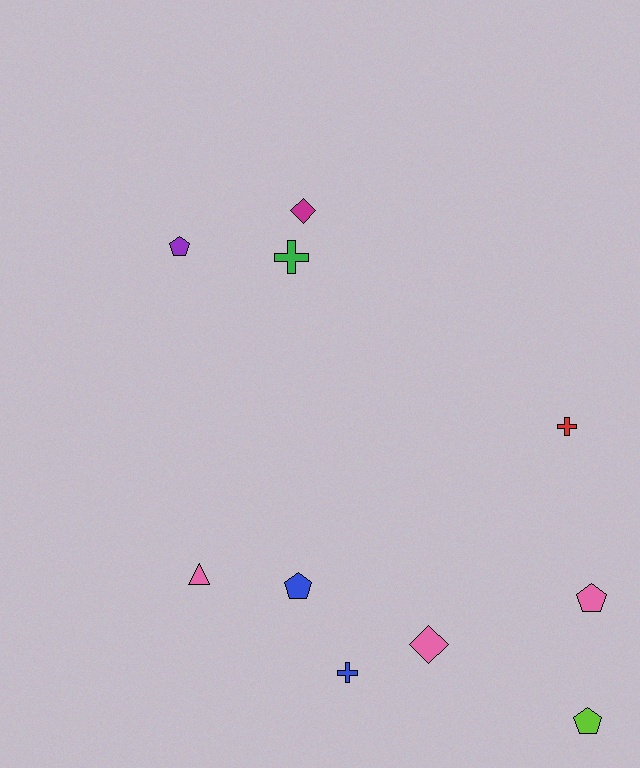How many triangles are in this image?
There is 1 triangle.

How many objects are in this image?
There are 10 objects.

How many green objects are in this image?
There is 1 green object.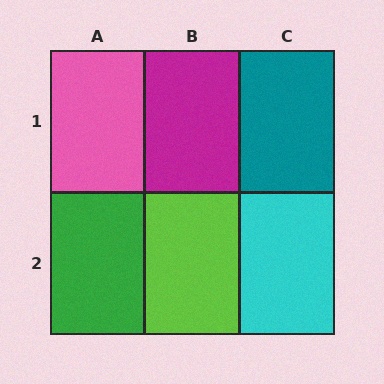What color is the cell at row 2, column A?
Green.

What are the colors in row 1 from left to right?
Pink, magenta, teal.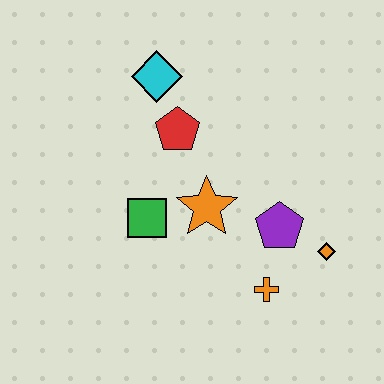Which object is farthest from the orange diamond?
The cyan diamond is farthest from the orange diamond.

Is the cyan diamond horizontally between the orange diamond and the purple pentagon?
No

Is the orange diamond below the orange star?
Yes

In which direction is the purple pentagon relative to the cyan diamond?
The purple pentagon is below the cyan diamond.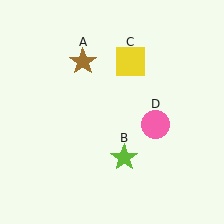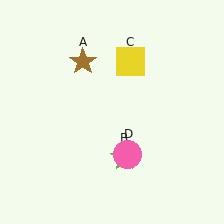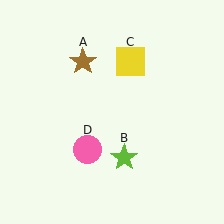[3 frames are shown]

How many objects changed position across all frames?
1 object changed position: pink circle (object D).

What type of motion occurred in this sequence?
The pink circle (object D) rotated clockwise around the center of the scene.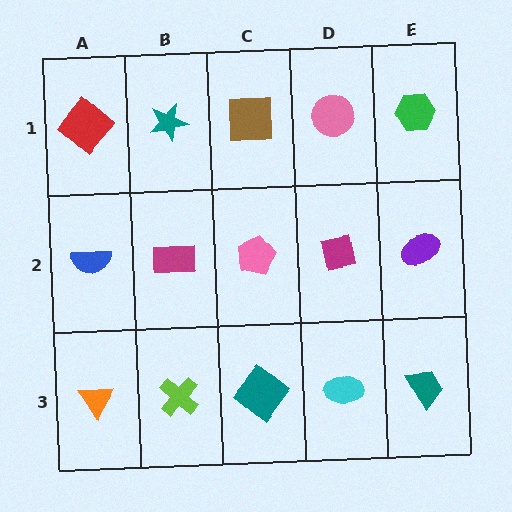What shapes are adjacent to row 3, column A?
A blue semicircle (row 2, column A), a lime cross (row 3, column B).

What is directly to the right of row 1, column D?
A green hexagon.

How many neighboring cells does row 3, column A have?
2.